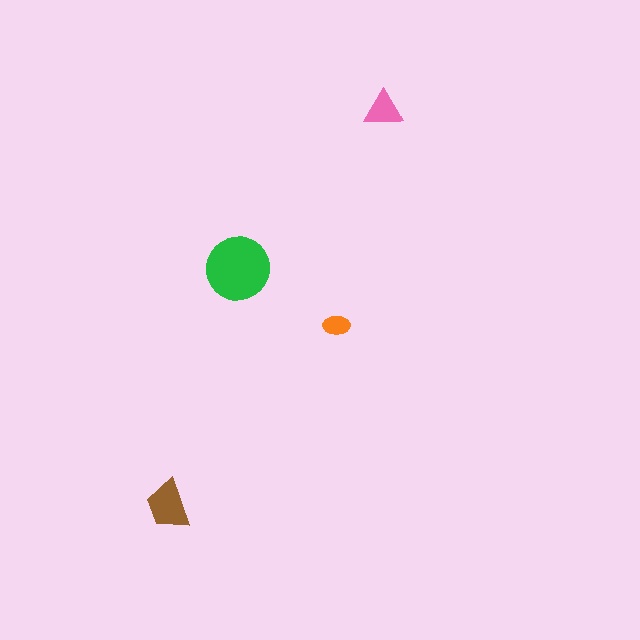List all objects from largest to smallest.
The green circle, the brown trapezoid, the pink triangle, the orange ellipse.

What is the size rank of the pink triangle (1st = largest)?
3rd.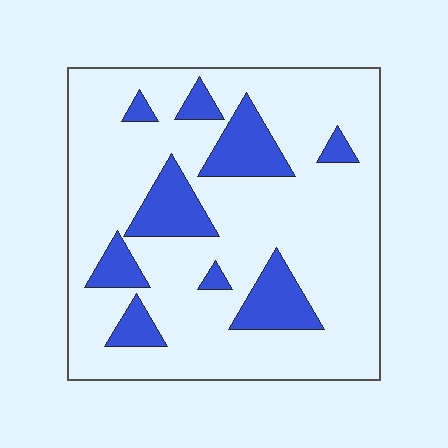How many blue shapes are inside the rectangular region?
9.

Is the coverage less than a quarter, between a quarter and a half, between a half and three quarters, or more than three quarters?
Less than a quarter.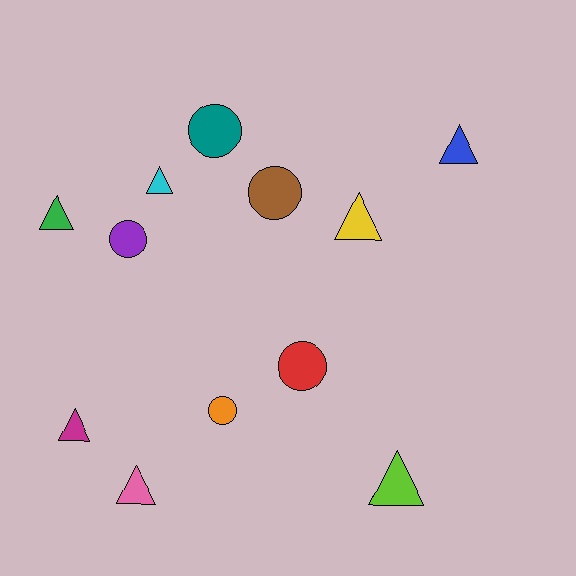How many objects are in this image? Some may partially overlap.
There are 12 objects.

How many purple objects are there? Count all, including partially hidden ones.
There is 1 purple object.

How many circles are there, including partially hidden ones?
There are 5 circles.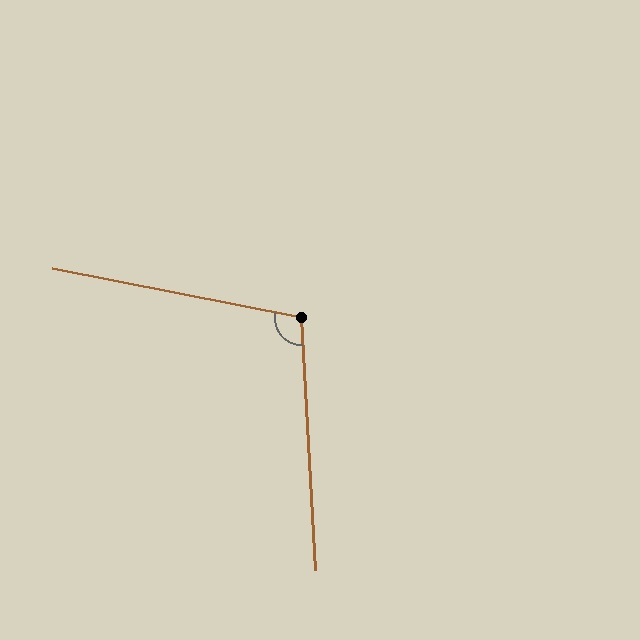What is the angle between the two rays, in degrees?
Approximately 104 degrees.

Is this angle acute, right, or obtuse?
It is obtuse.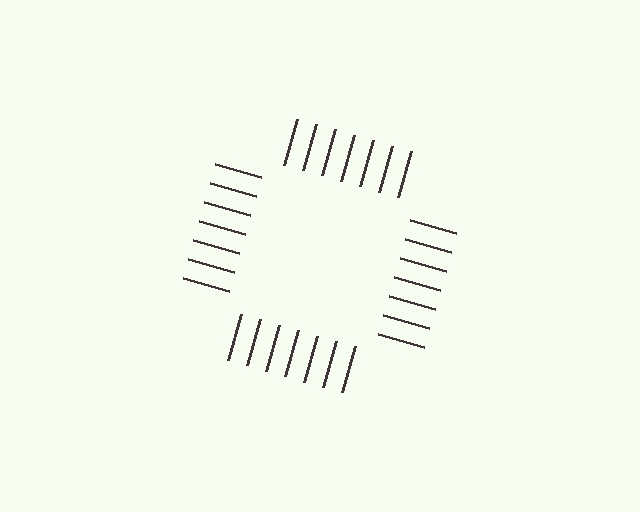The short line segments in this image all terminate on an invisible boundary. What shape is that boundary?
An illusory square — the line segments terminate on its edges but no continuous stroke is drawn.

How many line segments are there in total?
28 — 7 along each of the 4 edges.